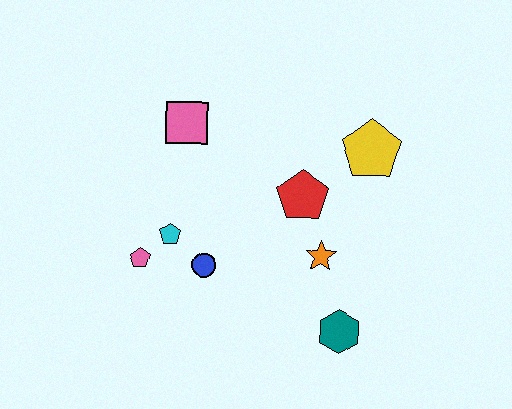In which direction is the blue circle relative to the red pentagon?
The blue circle is to the left of the red pentagon.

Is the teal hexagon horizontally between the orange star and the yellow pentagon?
Yes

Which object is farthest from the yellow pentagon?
The pink pentagon is farthest from the yellow pentagon.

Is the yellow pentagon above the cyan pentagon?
Yes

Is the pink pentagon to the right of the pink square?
No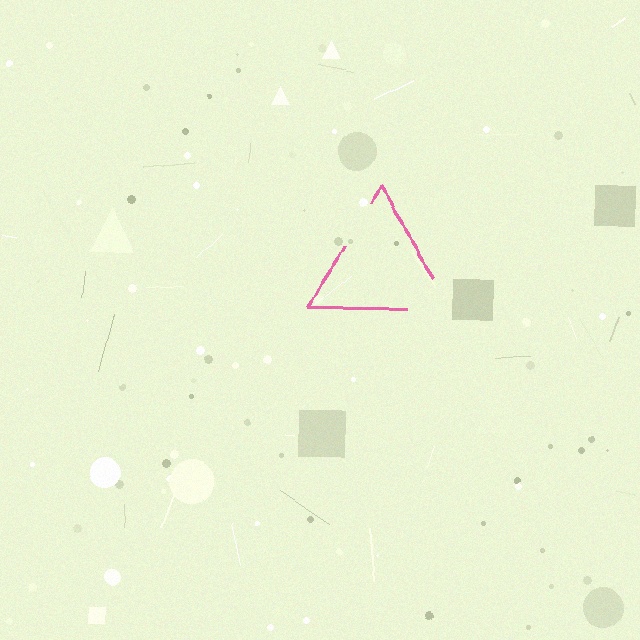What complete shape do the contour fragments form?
The contour fragments form a triangle.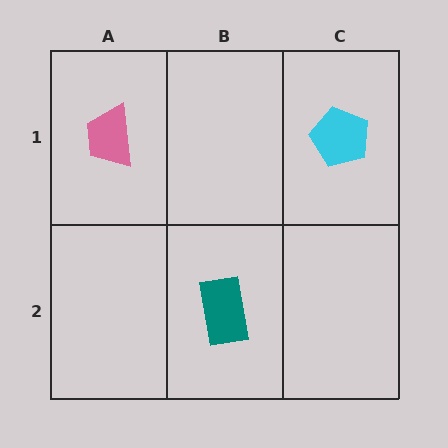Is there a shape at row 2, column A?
No, that cell is empty.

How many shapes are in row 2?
1 shape.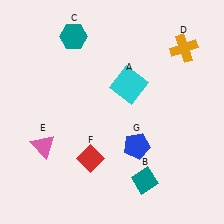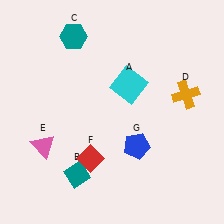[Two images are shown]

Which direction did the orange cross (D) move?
The orange cross (D) moved down.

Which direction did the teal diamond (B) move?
The teal diamond (B) moved left.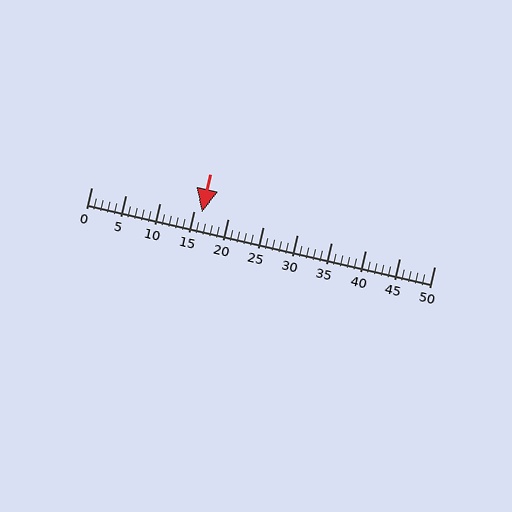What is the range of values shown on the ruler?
The ruler shows values from 0 to 50.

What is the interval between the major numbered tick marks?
The major tick marks are spaced 5 units apart.